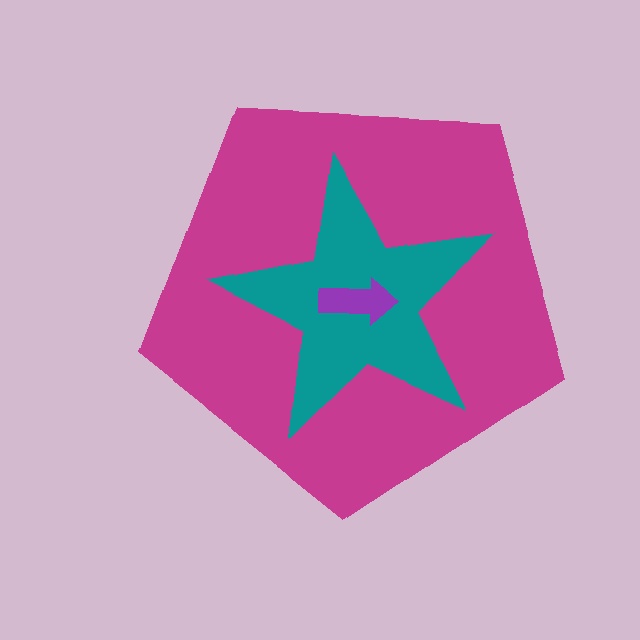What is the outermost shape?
The magenta pentagon.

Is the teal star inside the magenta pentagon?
Yes.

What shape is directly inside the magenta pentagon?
The teal star.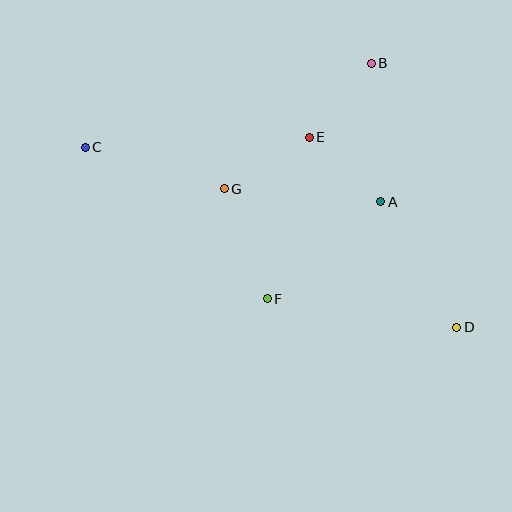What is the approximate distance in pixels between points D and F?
The distance between D and F is approximately 191 pixels.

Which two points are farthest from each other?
Points C and D are farthest from each other.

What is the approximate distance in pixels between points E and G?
The distance between E and G is approximately 99 pixels.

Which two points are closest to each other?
Points A and E are closest to each other.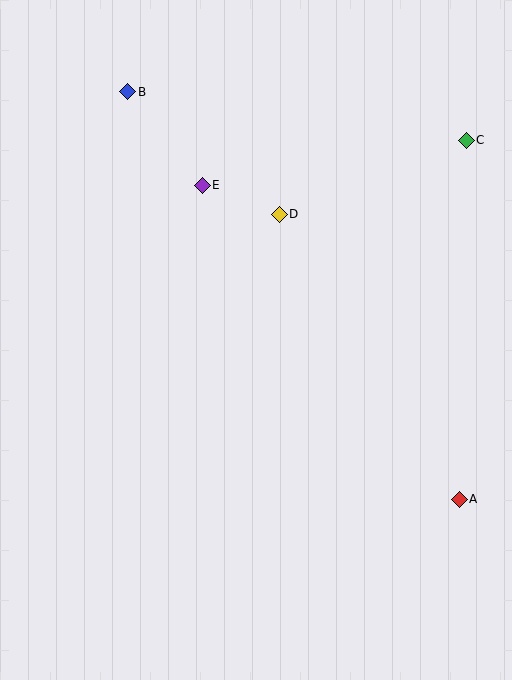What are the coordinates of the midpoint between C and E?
The midpoint between C and E is at (334, 163).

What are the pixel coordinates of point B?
Point B is at (128, 92).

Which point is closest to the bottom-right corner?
Point A is closest to the bottom-right corner.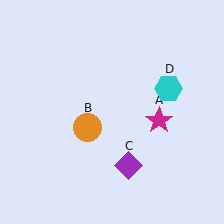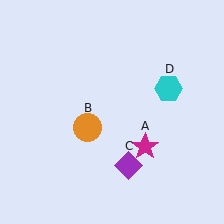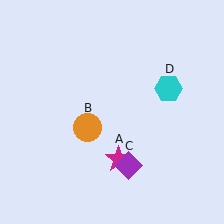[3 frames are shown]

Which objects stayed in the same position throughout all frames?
Orange circle (object B) and purple diamond (object C) and cyan hexagon (object D) remained stationary.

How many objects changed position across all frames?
1 object changed position: magenta star (object A).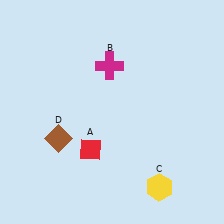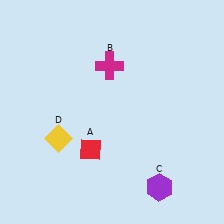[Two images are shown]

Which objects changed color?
C changed from yellow to purple. D changed from brown to yellow.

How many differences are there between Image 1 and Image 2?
There are 2 differences between the two images.